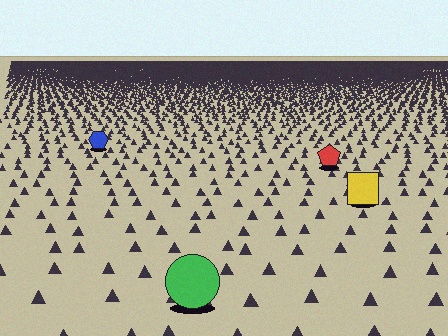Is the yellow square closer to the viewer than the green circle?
No. The green circle is closer — you can tell from the texture gradient: the ground texture is coarser near it.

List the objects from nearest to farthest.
From nearest to farthest: the green circle, the yellow square, the red pentagon, the blue hexagon.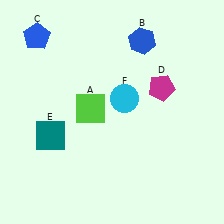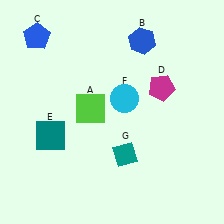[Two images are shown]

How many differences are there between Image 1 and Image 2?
There is 1 difference between the two images.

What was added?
A teal diamond (G) was added in Image 2.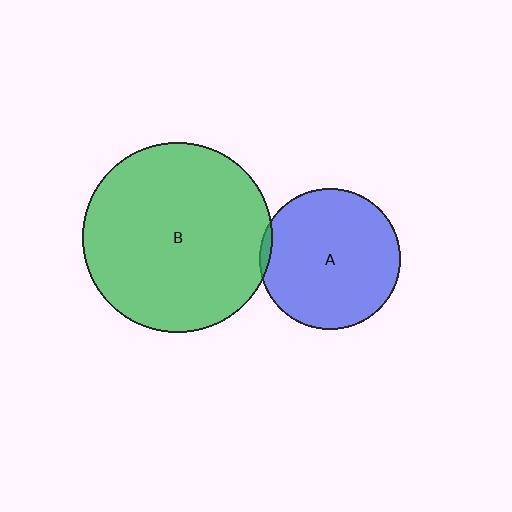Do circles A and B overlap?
Yes.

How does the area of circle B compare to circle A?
Approximately 1.8 times.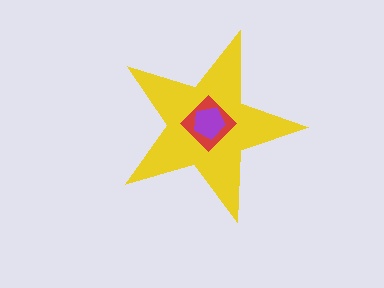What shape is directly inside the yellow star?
The red diamond.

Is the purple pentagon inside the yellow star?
Yes.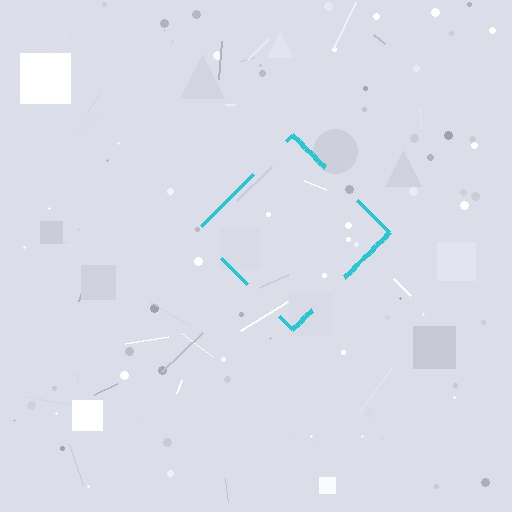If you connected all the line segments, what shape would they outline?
They would outline a diamond.